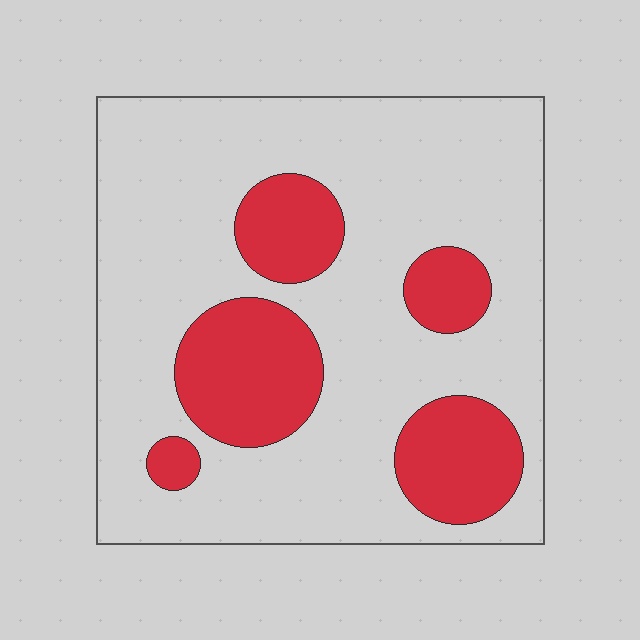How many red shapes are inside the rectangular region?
5.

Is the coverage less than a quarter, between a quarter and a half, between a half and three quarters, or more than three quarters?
Less than a quarter.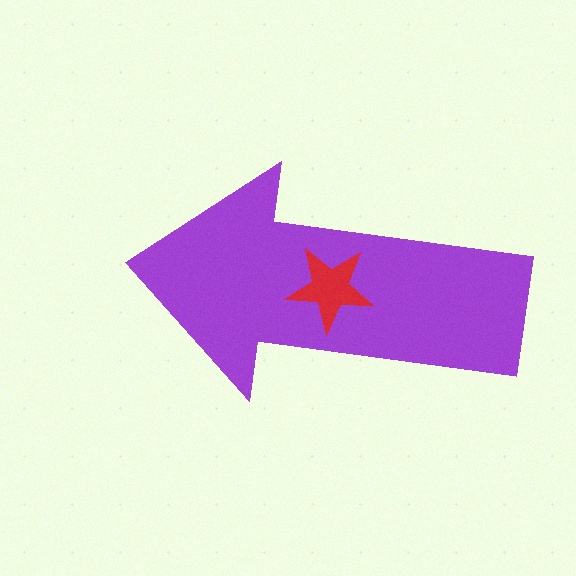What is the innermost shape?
The red star.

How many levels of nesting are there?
2.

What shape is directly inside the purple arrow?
The red star.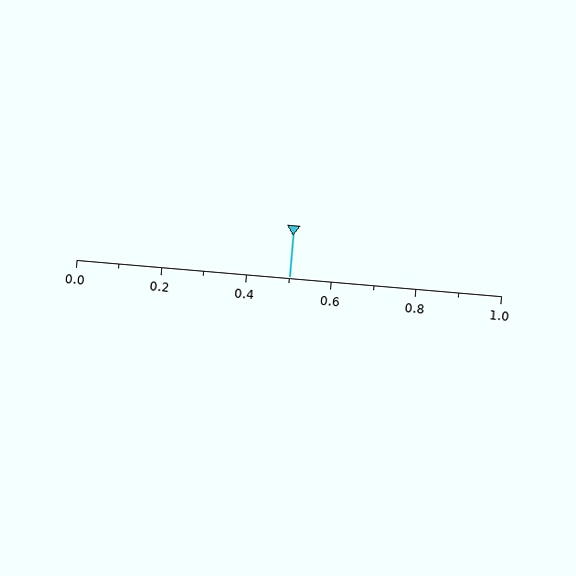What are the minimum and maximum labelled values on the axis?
The axis runs from 0.0 to 1.0.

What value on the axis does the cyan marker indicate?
The marker indicates approximately 0.5.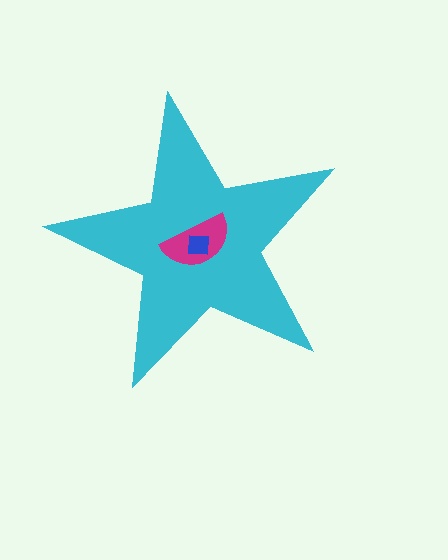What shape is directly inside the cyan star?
The magenta semicircle.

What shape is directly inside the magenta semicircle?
The blue square.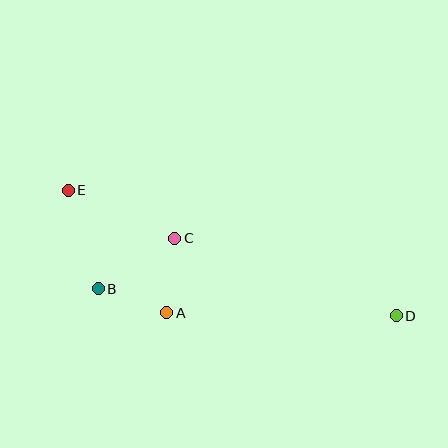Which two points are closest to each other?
Points A and B are closest to each other.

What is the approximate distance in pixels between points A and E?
The distance between A and E is approximately 157 pixels.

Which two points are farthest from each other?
Points D and E are farthest from each other.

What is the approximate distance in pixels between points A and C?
The distance between A and C is approximately 75 pixels.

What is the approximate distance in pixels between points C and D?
The distance between C and D is approximately 235 pixels.